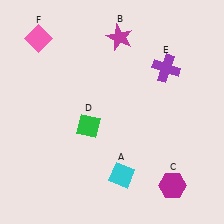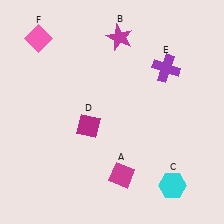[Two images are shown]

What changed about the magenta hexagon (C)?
In Image 1, C is magenta. In Image 2, it changed to cyan.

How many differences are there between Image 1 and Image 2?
There are 3 differences between the two images.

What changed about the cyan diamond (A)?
In Image 1, A is cyan. In Image 2, it changed to magenta.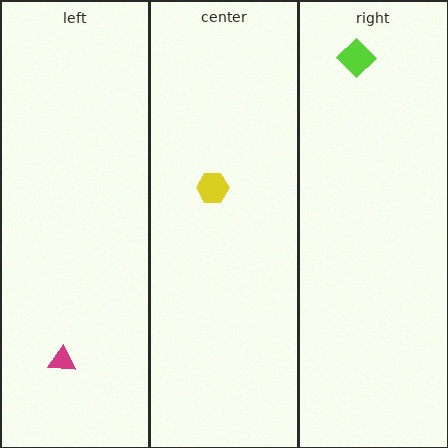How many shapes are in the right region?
1.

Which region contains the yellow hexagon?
The center region.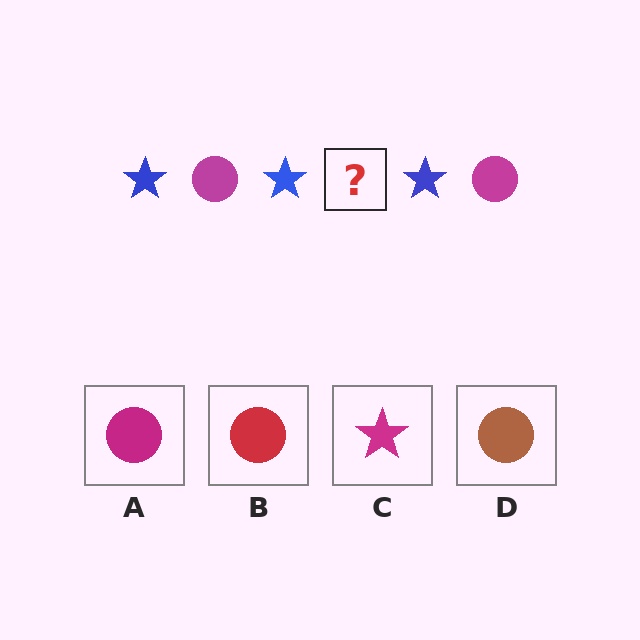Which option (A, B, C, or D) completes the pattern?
A.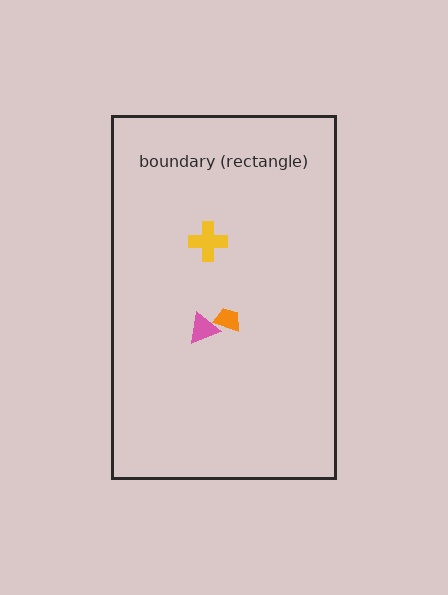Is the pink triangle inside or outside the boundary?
Inside.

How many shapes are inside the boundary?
3 inside, 0 outside.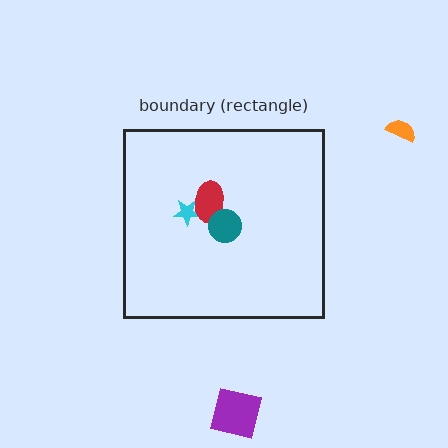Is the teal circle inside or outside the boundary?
Inside.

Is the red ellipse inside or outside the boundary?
Inside.